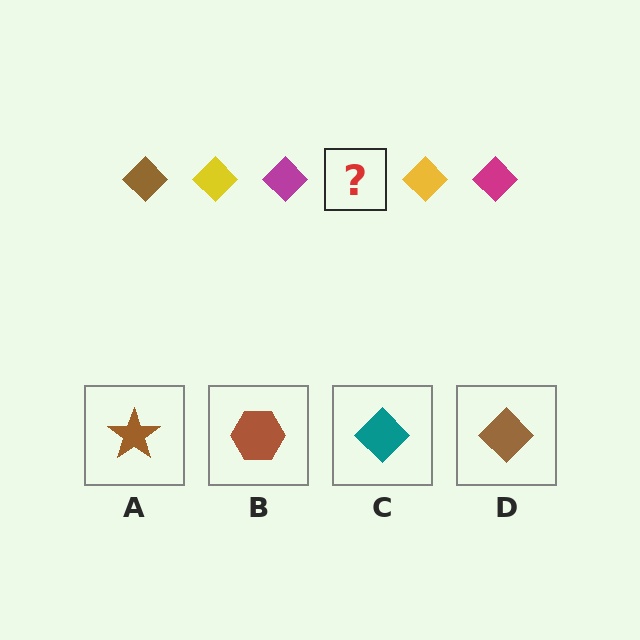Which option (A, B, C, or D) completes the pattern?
D.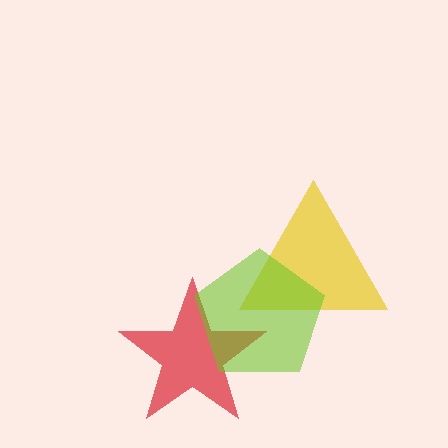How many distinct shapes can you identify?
There are 3 distinct shapes: a red star, a yellow triangle, a lime pentagon.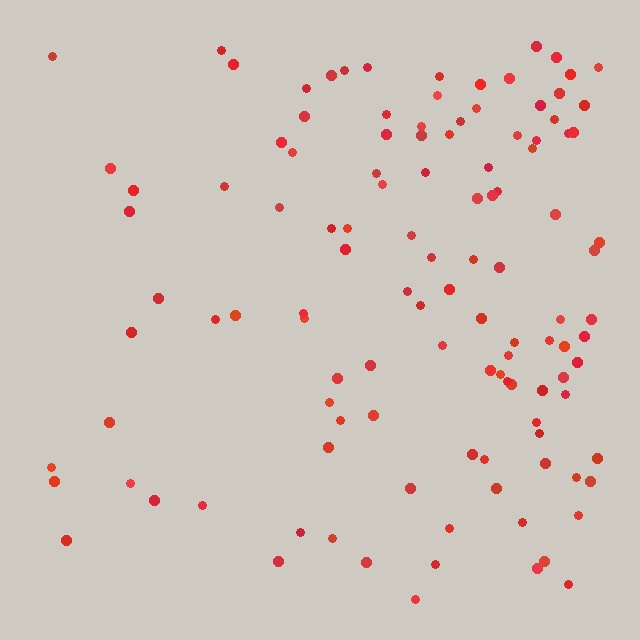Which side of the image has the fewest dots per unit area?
The left.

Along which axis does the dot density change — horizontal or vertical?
Horizontal.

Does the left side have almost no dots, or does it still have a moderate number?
Still a moderate number, just noticeably fewer than the right.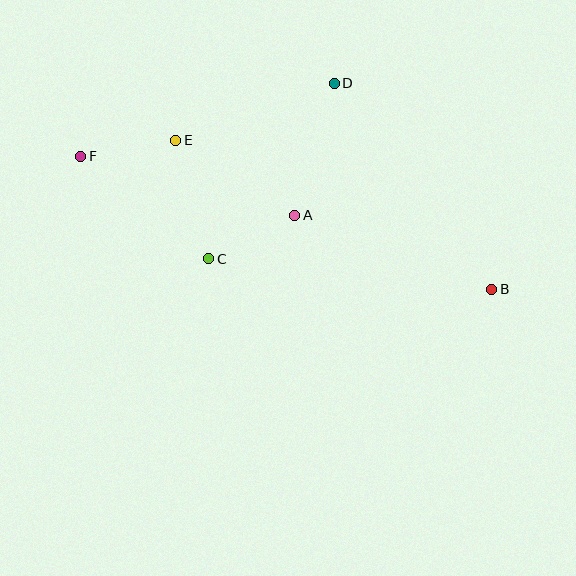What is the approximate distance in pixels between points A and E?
The distance between A and E is approximately 141 pixels.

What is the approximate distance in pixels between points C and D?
The distance between C and D is approximately 216 pixels.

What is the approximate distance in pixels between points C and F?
The distance between C and F is approximately 164 pixels.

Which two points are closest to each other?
Points E and F are closest to each other.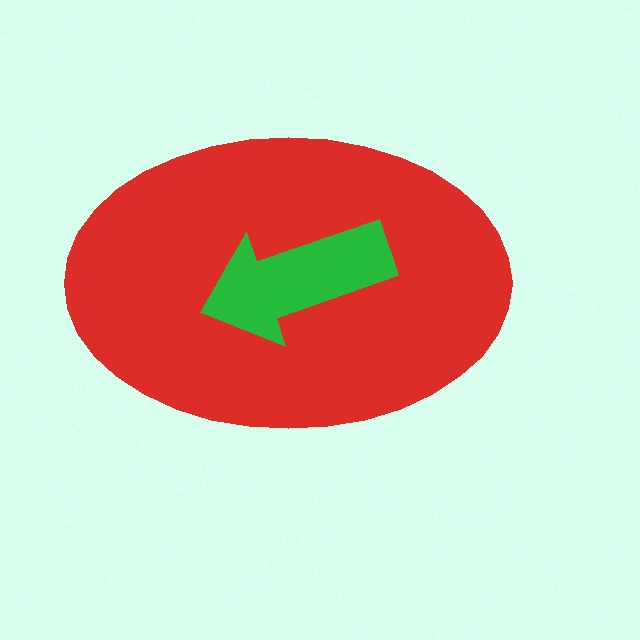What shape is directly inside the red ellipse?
The green arrow.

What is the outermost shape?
The red ellipse.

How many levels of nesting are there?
2.